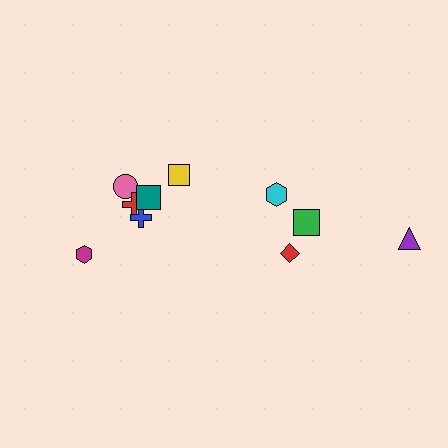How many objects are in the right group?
There are 4 objects.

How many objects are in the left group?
There are 6 objects.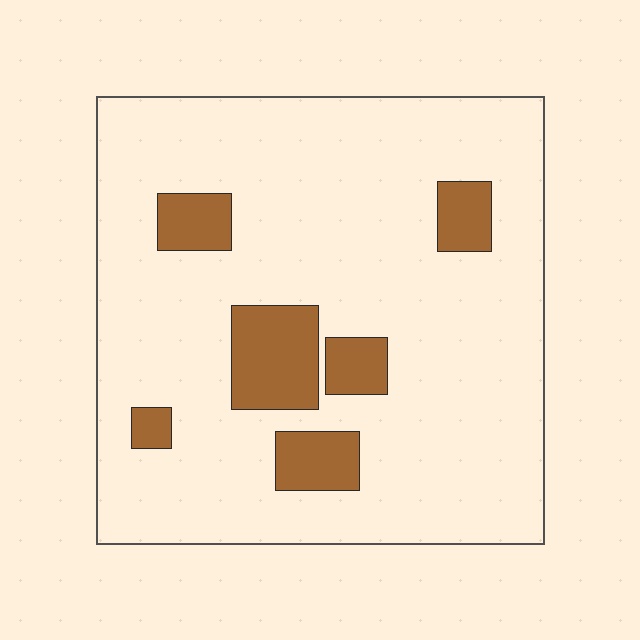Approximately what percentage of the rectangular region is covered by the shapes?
Approximately 15%.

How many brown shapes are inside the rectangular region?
6.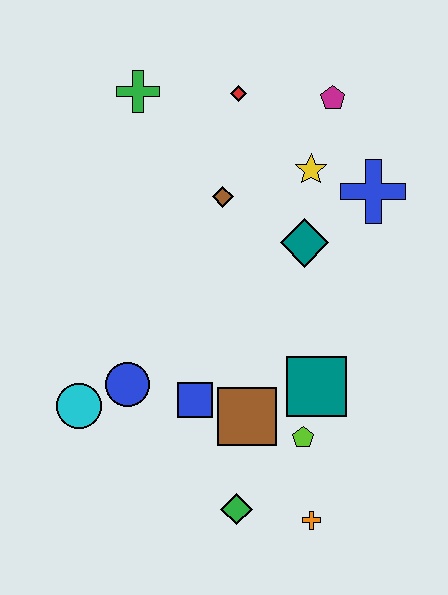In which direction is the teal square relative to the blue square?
The teal square is to the right of the blue square.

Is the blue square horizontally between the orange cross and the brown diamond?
No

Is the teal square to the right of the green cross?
Yes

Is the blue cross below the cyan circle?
No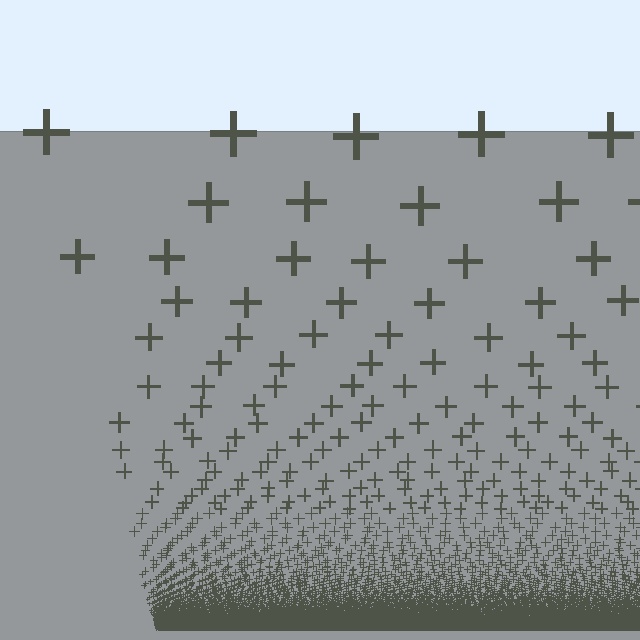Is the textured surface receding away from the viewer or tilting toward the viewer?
The surface appears to tilt toward the viewer. Texture elements get larger and sparser toward the top.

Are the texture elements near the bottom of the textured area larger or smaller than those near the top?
Smaller. The gradient is inverted — elements near the bottom are smaller and denser.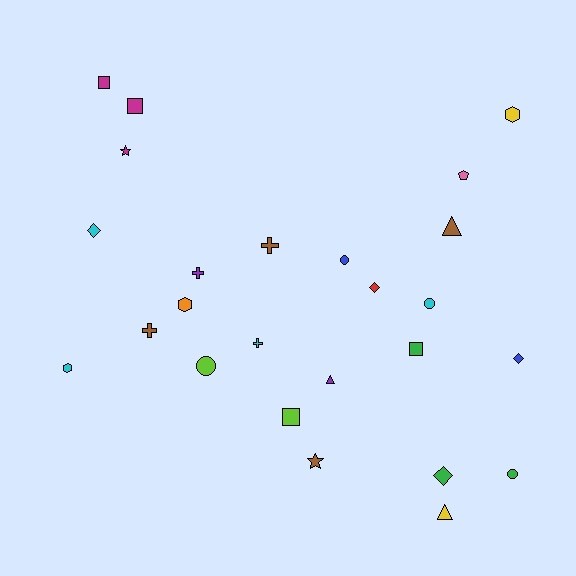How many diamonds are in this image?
There are 4 diamonds.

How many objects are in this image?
There are 25 objects.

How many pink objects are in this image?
There is 1 pink object.